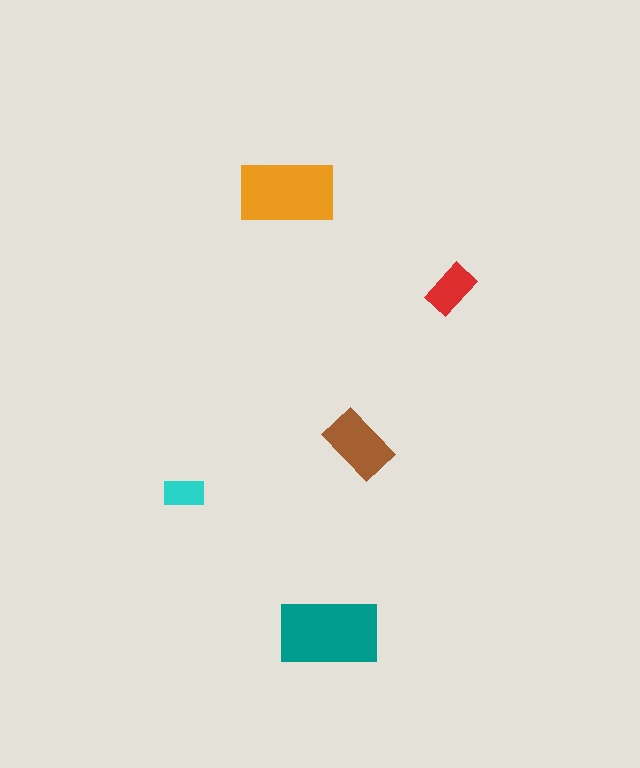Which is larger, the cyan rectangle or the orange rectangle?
The orange one.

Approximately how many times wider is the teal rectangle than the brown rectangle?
About 1.5 times wider.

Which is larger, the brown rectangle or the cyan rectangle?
The brown one.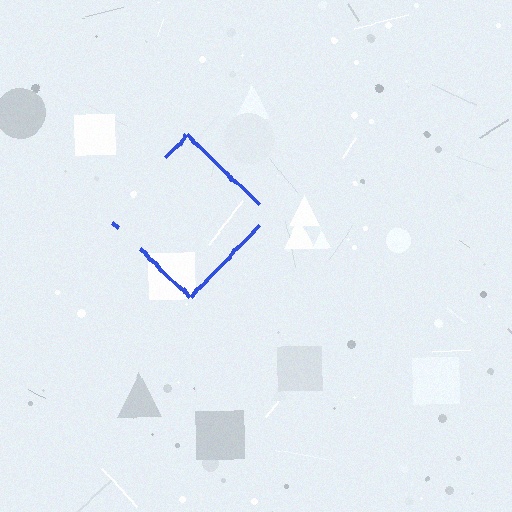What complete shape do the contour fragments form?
The contour fragments form a diamond.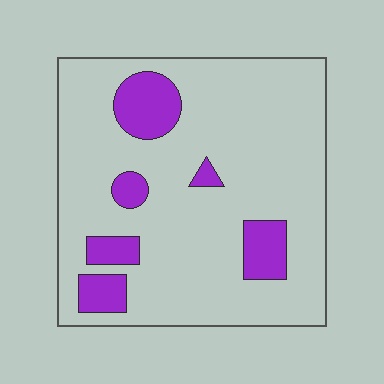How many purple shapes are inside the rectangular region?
6.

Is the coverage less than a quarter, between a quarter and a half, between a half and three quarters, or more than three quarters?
Less than a quarter.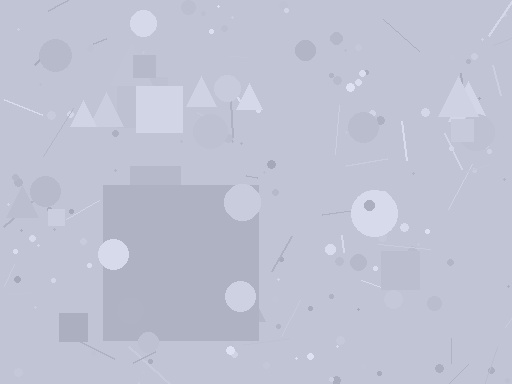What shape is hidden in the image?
A square is hidden in the image.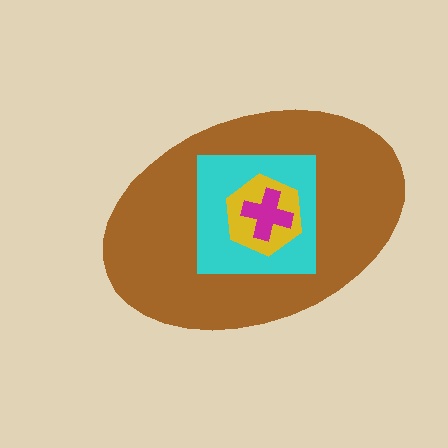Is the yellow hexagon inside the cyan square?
Yes.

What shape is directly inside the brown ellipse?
The cyan square.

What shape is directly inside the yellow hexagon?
The magenta cross.